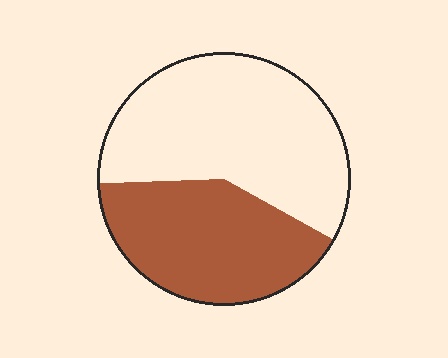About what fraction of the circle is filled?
About two fifths (2/5).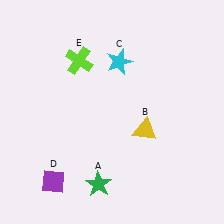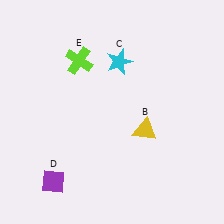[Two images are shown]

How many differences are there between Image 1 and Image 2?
There is 1 difference between the two images.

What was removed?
The green star (A) was removed in Image 2.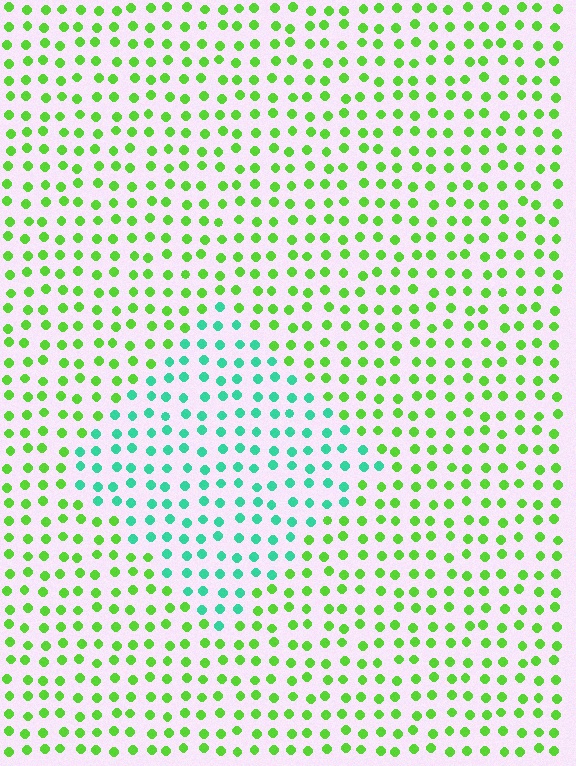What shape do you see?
I see a diamond.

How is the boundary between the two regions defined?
The boundary is defined purely by a slight shift in hue (about 53 degrees). Spacing, size, and orientation are identical on both sides.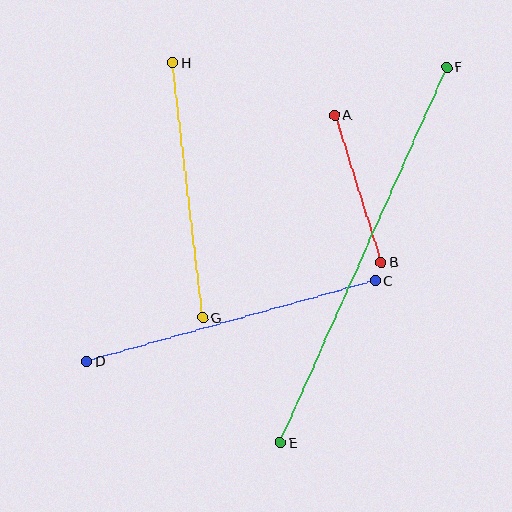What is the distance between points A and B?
The distance is approximately 155 pixels.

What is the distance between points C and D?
The distance is approximately 300 pixels.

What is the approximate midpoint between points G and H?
The midpoint is at approximately (188, 190) pixels.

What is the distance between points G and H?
The distance is approximately 257 pixels.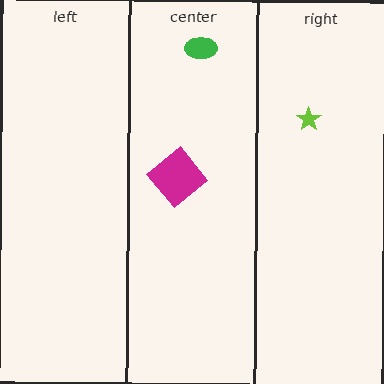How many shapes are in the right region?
1.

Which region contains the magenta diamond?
The center region.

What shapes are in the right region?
The lime star.